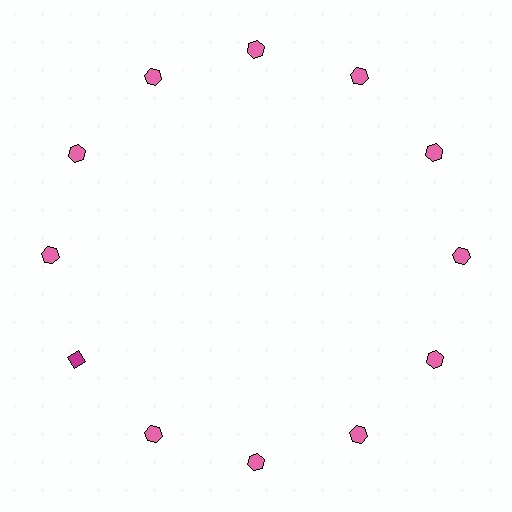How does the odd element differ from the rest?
It differs in both color (magenta instead of pink) and shape (diamond instead of hexagon).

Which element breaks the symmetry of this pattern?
The magenta diamond at roughly the 8 o'clock position breaks the symmetry. All other shapes are pink hexagons.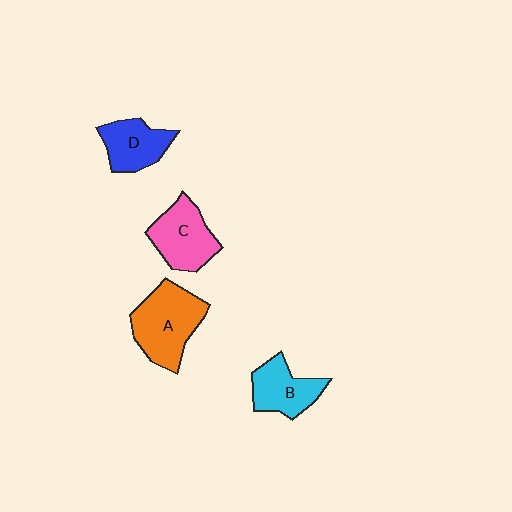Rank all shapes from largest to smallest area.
From largest to smallest: A (orange), C (pink), B (cyan), D (blue).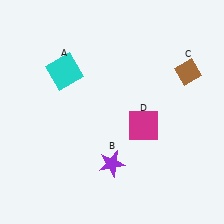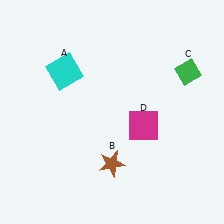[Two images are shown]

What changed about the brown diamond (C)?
In Image 1, C is brown. In Image 2, it changed to green.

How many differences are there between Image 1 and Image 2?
There are 2 differences between the two images.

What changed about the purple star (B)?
In Image 1, B is purple. In Image 2, it changed to brown.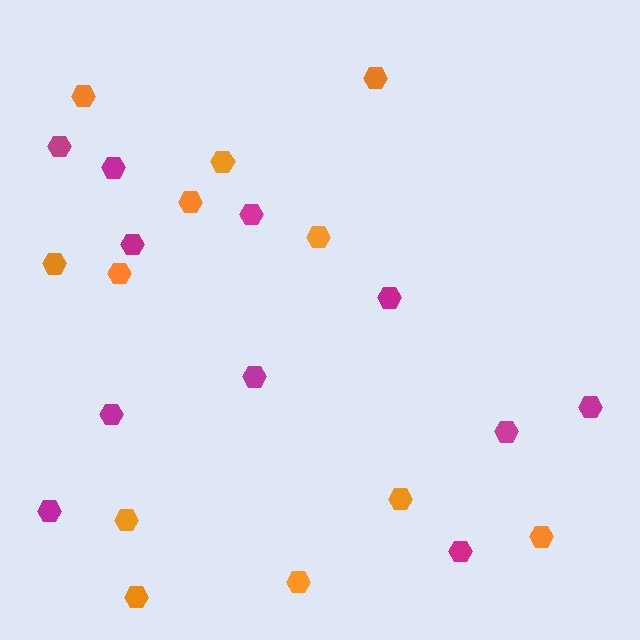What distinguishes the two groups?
There are 2 groups: one group of magenta hexagons (11) and one group of orange hexagons (12).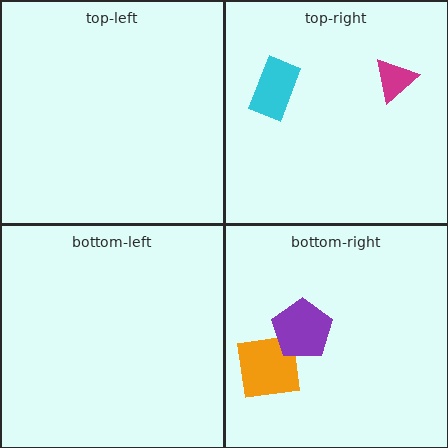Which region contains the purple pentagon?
The bottom-right region.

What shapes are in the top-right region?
The magenta triangle, the cyan rectangle.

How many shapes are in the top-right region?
2.